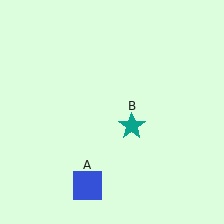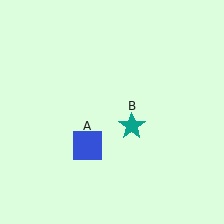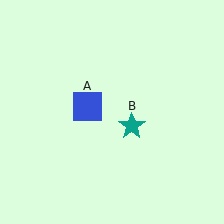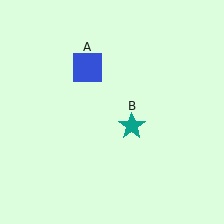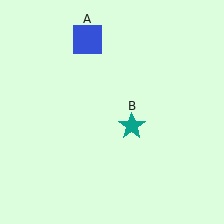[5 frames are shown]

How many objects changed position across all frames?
1 object changed position: blue square (object A).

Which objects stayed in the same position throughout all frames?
Teal star (object B) remained stationary.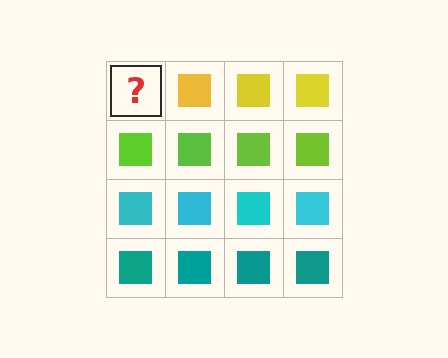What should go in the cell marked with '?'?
The missing cell should contain a yellow square.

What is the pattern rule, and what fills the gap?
The rule is that each row has a consistent color. The gap should be filled with a yellow square.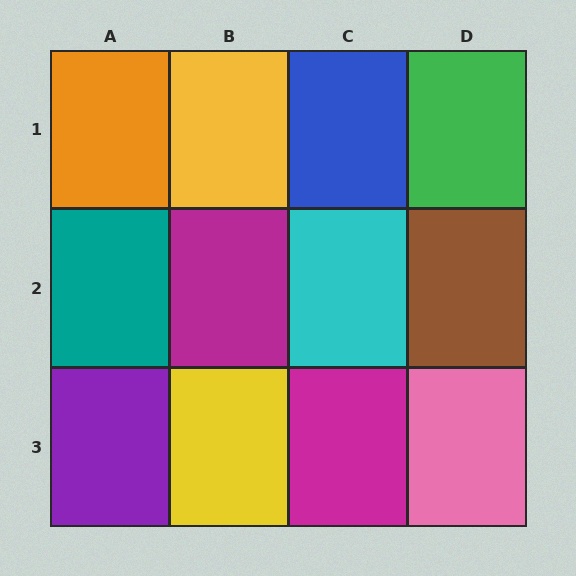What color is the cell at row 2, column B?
Magenta.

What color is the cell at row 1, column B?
Yellow.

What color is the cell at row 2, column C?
Cyan.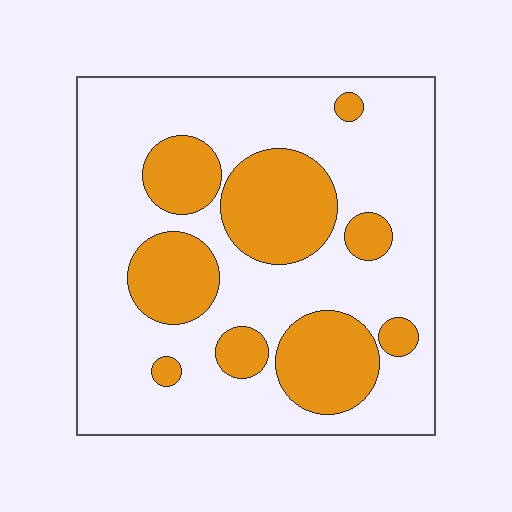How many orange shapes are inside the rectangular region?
9.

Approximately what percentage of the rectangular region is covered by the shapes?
Approximately 30%.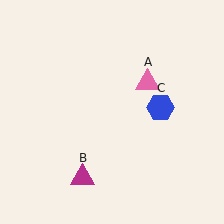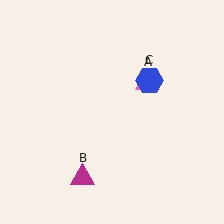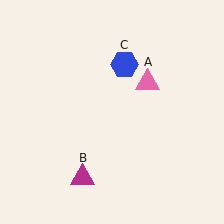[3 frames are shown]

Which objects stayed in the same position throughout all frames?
Pink triangle (object A) and magenta triangle (object B) remained stationary.